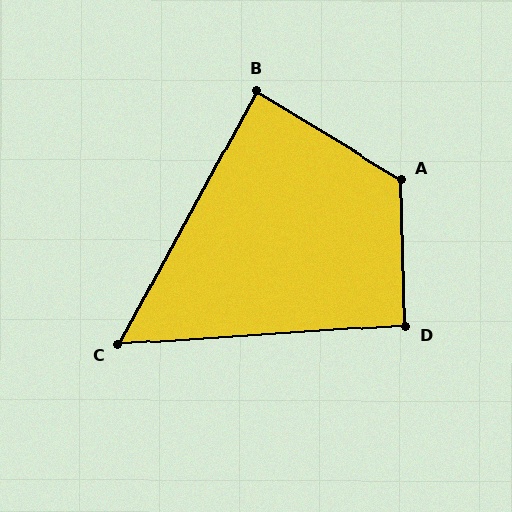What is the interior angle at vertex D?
Approximately 92 degrees (approximately right).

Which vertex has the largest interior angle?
A, at approximately 122 degrees.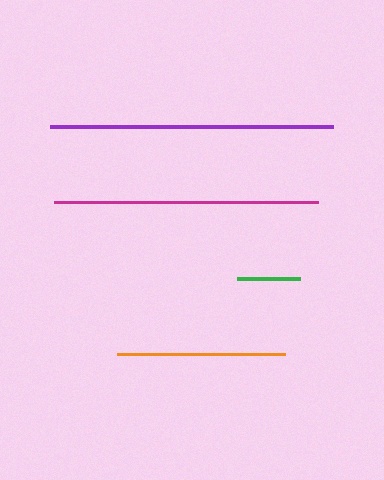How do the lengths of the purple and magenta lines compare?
The purple and magenta lines are approximately the same length.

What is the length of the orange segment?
The orange segment is approximately 168 pixels long.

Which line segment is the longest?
The purple line is the longest at approximately 284 pixels.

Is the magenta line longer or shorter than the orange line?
The magenta line is longer than the orange line.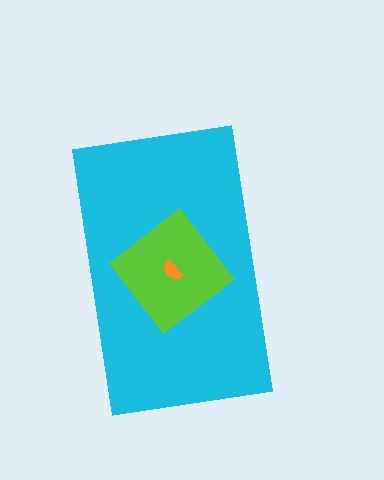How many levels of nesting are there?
3.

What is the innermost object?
The orange semicircle.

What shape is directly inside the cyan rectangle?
The lime diamond.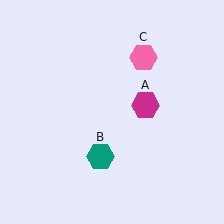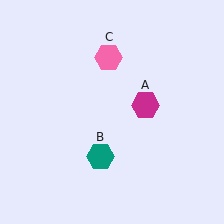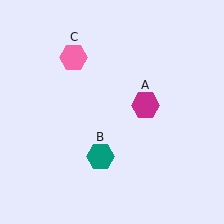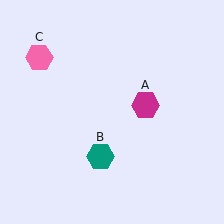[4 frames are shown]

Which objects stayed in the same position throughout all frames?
Magenta hexagon (object A) and teal hexagon (object B) remained stationary.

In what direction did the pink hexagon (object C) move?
The pink hexagon (object C) moved left.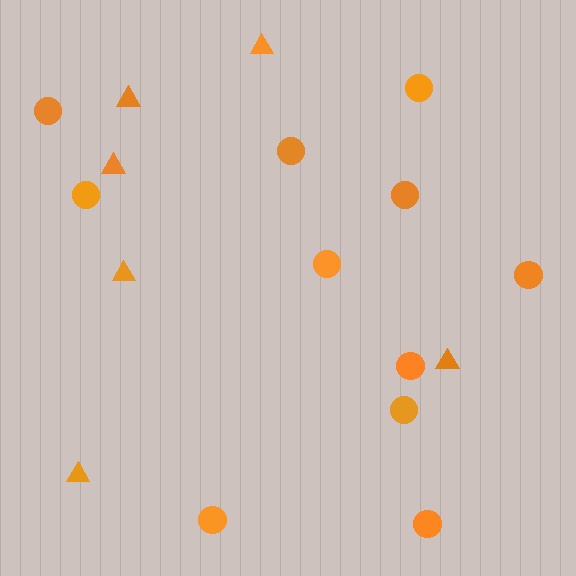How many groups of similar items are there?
There are 2 groups: one group of circles (11) and one group of triangles (6).